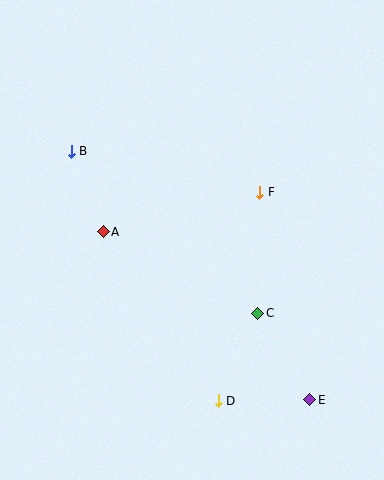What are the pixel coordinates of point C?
Point C is at (258, 313).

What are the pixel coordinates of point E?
Point E is at (310, 400).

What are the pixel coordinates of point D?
Point D is at (218, 401).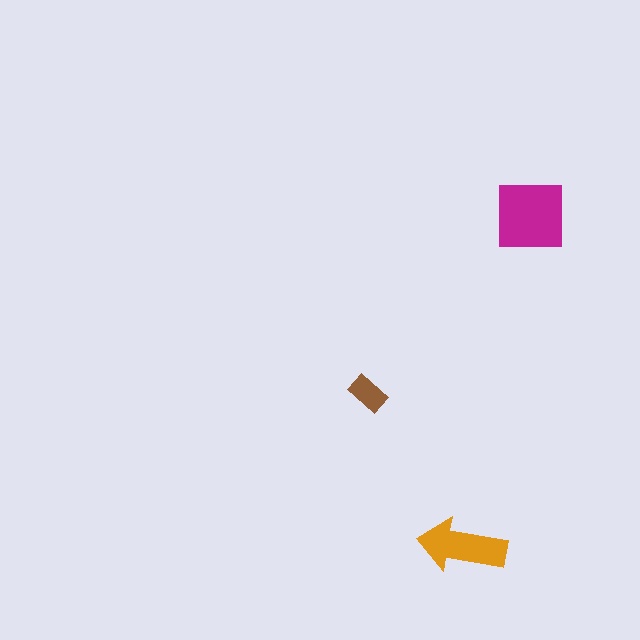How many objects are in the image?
There are 3 objects in the image.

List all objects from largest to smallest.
The magenta square, the orange arrow, the brown rectangle.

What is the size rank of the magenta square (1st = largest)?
1st.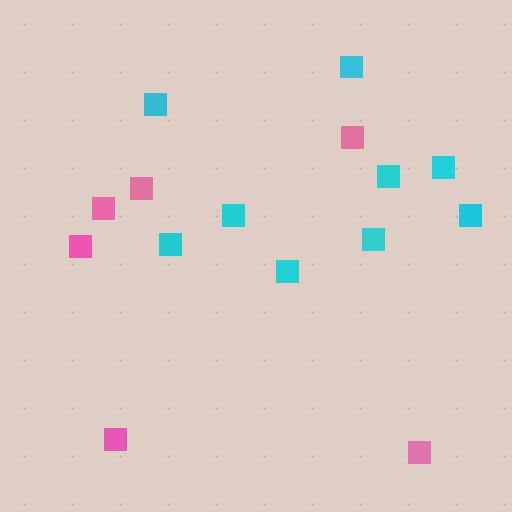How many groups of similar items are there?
There are 2 groups: one group of pink squares (6) and one group of cyan squares (9).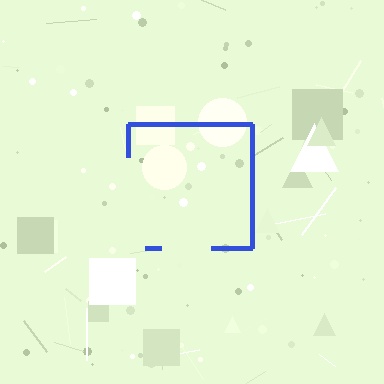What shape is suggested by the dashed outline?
The dashed outline suggests a square.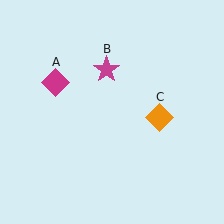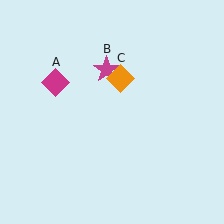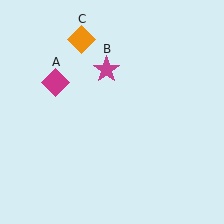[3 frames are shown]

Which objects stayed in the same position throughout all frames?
Magenta diamond (object A) and magenta star (object B) remained stationary.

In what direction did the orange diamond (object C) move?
The orange diamond (object C) moved up and to the left.